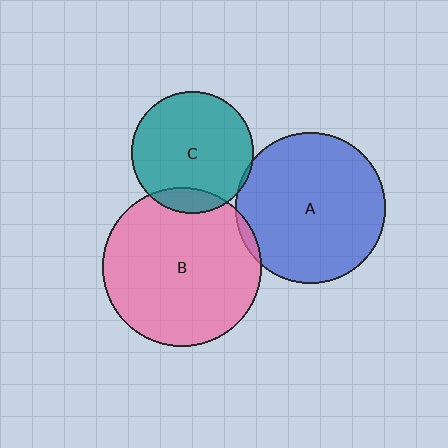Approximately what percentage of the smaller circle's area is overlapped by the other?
Approximately 10%.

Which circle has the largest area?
Circle B (pink).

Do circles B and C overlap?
Yes.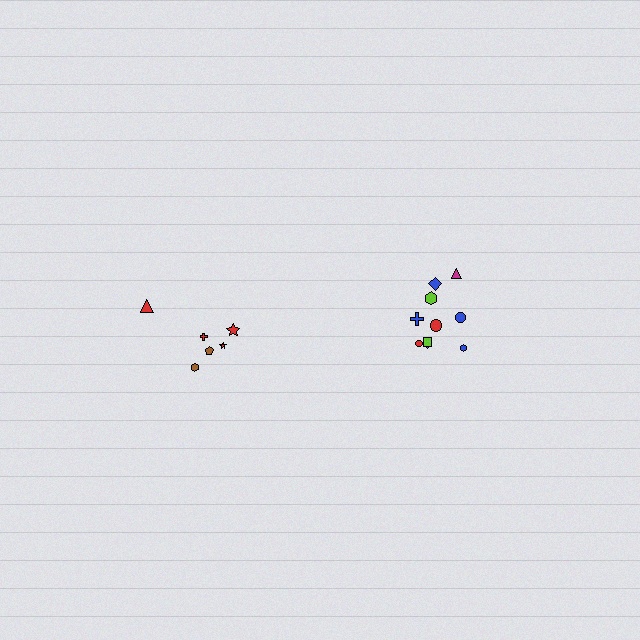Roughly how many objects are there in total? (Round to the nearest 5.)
Roughly 15 objects in total.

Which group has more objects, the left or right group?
The right group.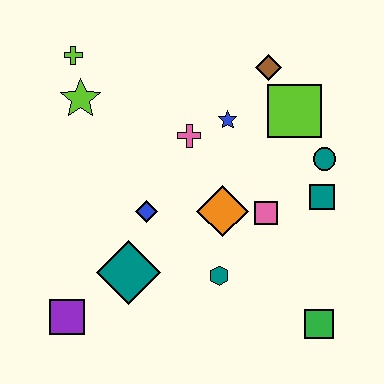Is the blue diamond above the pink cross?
No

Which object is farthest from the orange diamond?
The lime cross is farthest from the orange diamond.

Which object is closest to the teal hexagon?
The orange diamond is closest to the teal hexagon.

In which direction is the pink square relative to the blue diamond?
The pink square is to the right of the blue diamond.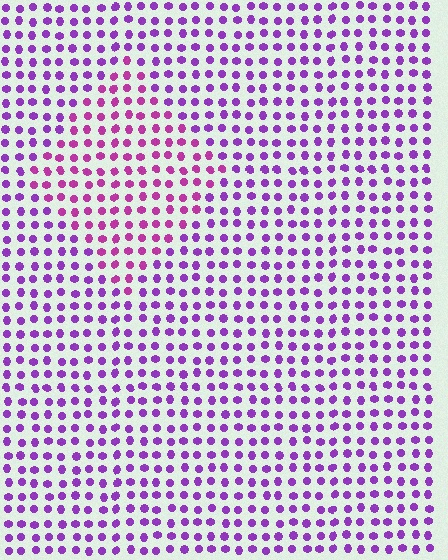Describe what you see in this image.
The image is filled with small purple elements in a uniform arrangement. A diamond-shaped region is visible where the elements are tinted to a slightly different hue, forming a subtle color boundary.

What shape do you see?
I see a diamond.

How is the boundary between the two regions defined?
The boundary is defined purely by a slight shift in hue (about 30 degrees). Spacing, size, and orientation are identical on both sides.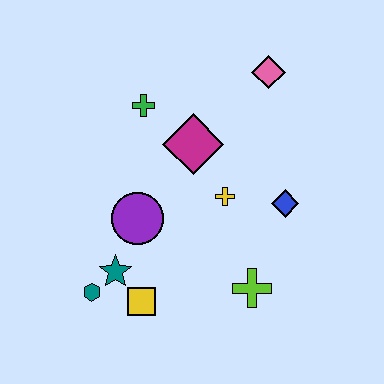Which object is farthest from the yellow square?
The pink diamond is farthest from the yellow square.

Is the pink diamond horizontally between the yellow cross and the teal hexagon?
No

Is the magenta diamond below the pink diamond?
Yes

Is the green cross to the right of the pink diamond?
No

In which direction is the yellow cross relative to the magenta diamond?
The yellow cross is below the magenta diamond.